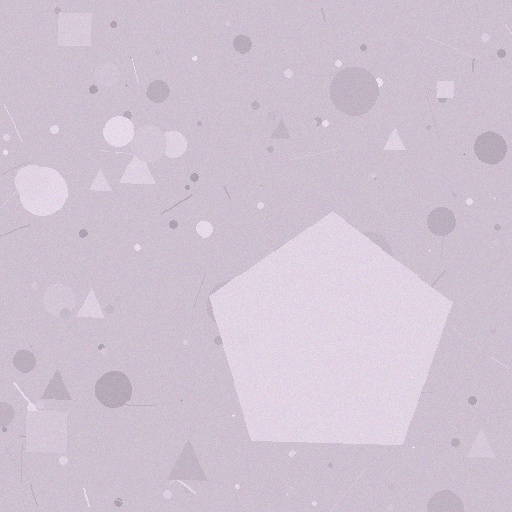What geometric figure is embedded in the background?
A pentagon is embedded in the background.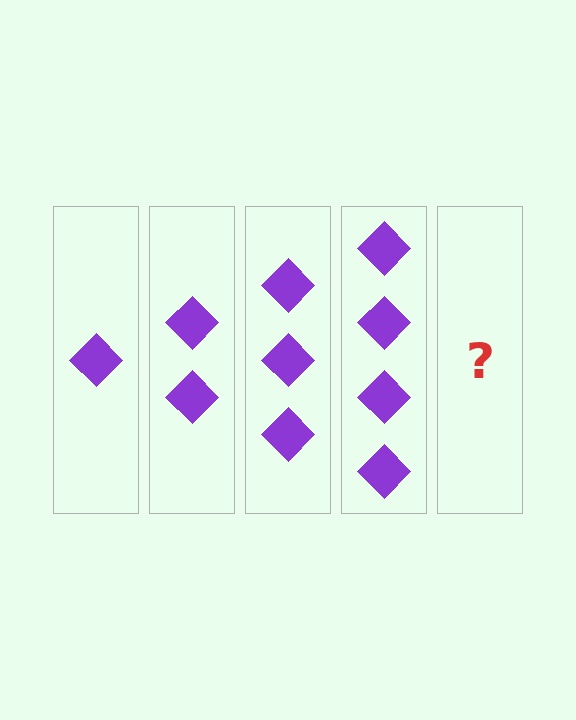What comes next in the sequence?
The next element should be 5 diamonds.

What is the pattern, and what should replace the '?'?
The pattern is that each step adds one more diamond. The '?' should be 5 diamonds.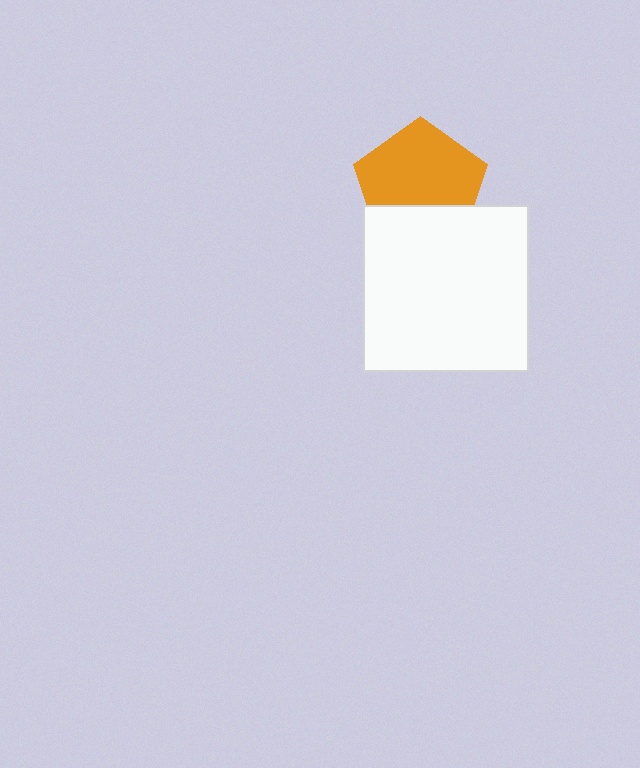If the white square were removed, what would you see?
You would see the complete orange pentagon.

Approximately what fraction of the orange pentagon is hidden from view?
Roughly 30% of the orange pentagon is hidden behind the white square.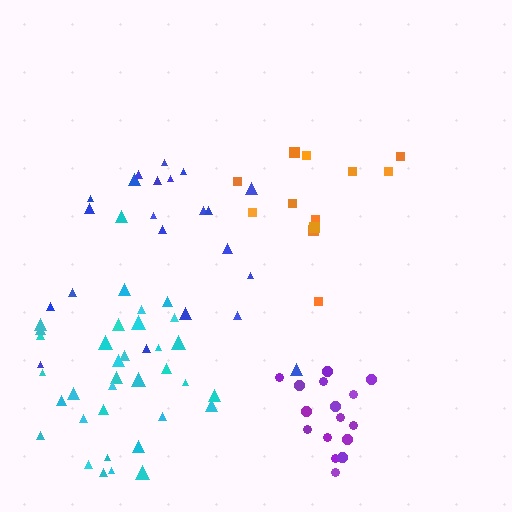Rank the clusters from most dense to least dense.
purple, cyan, blue, orange.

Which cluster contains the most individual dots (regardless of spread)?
Cyan (35).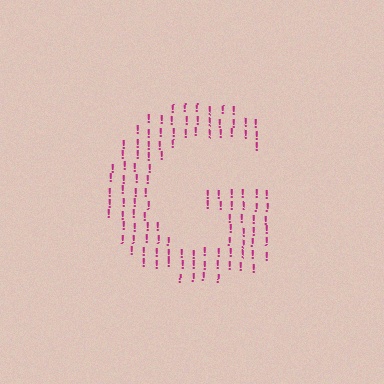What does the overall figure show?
The overall figure shows the letter G.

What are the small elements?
The small elements are exclamation marks.